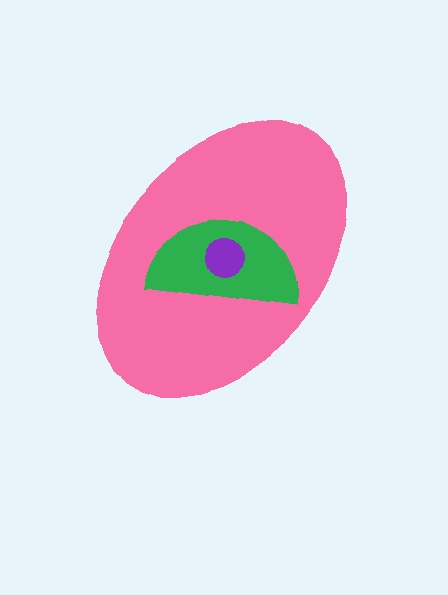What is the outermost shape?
The pink ellipse.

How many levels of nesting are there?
3.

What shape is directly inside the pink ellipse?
The green semicircle.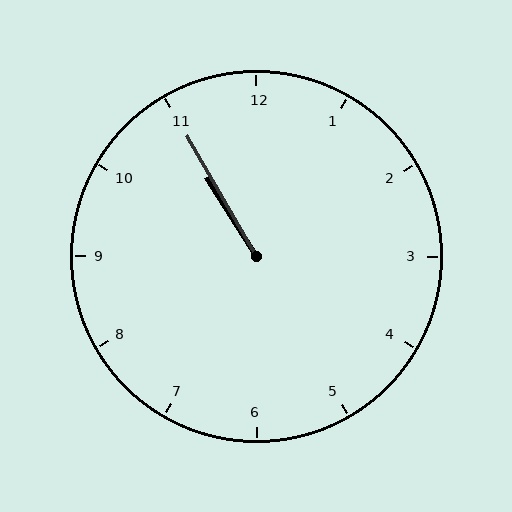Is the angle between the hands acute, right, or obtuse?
It is acute.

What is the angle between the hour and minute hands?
Approximately 2 degrees.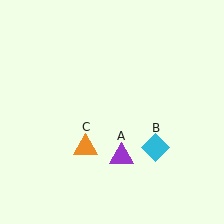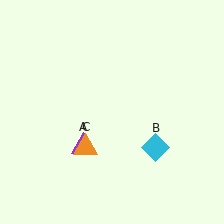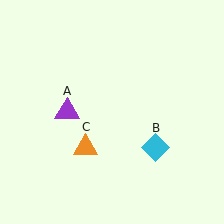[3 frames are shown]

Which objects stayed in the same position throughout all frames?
Cyan diamond (object B) and orange triangle (object C) remained stationary.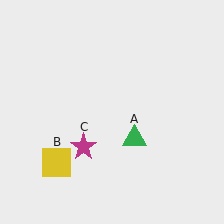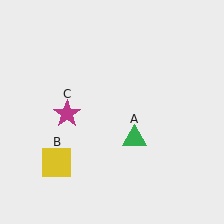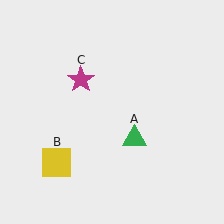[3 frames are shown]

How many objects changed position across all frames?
1 object changed position: magenta star (object C).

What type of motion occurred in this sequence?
The magenta star (object C) rotated clockwise around the center of the scene.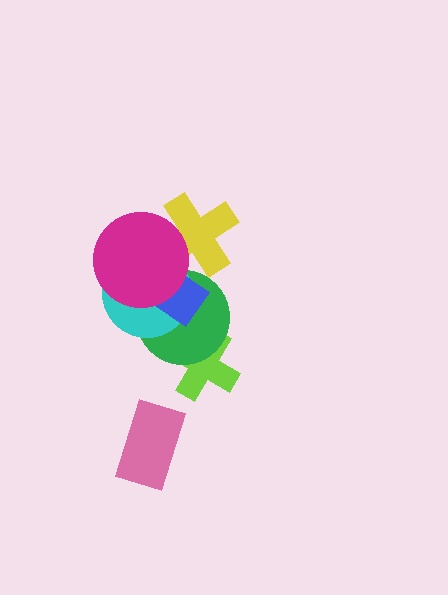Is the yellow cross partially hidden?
Yes, it is partially covered by another shape.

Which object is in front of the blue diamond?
The magenta circle is in front of the blue diamond.